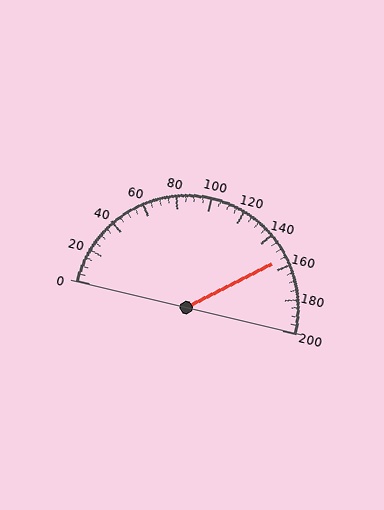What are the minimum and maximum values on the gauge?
The gauge ranges from 0 to 200.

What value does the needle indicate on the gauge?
The needle indicates approximately 155.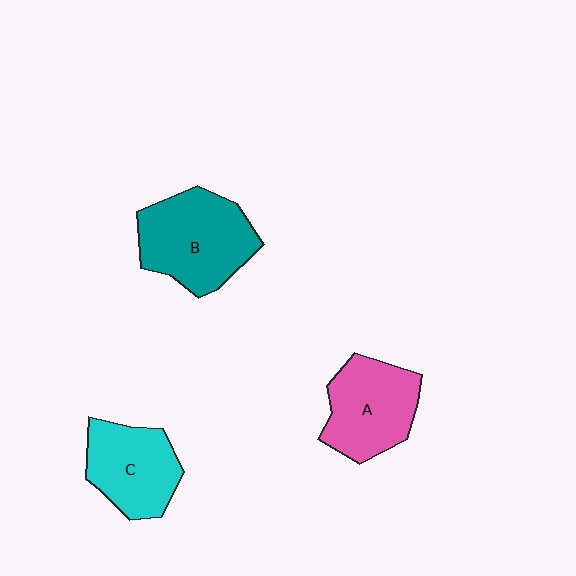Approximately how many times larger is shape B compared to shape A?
Approximately 1.2 times.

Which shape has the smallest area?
Shape C (cyan).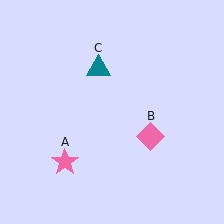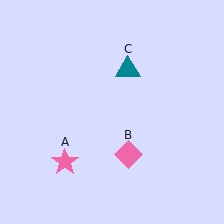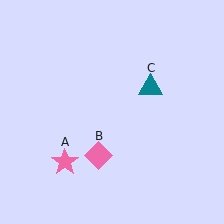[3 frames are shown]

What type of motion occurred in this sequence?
The pink diamond (object B), teal triangle (object C) rotated clockwise around the center of the scene.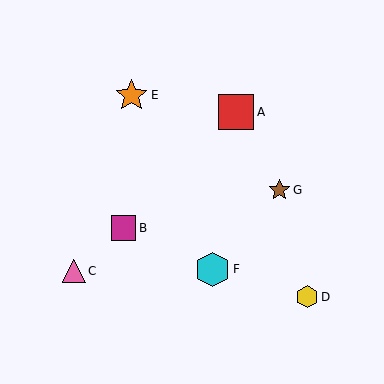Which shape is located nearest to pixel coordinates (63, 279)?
The pink triangle (labeled C) at (74, 271) is nearest to that location.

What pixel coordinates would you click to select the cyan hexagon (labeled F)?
Click at (213, 270) to select the cyan hexagon F.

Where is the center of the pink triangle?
The center of the pink triangle is at (74, 271).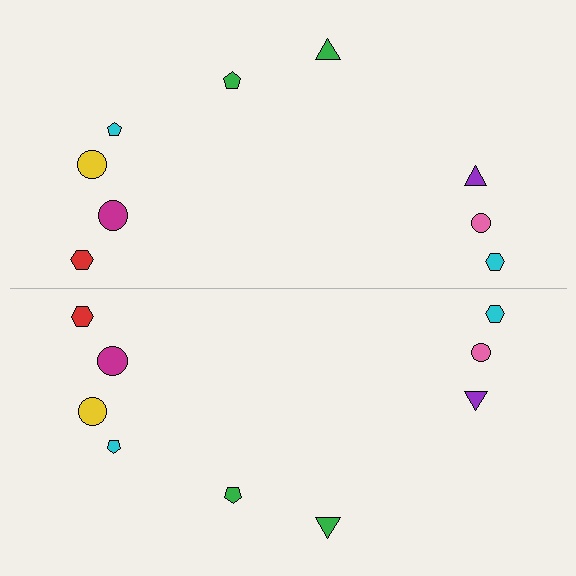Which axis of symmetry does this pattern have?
The pattern has a horizontal axis of symmetry running through the center of the image.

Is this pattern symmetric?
Yes, this pattern has bilateral (reflection) symmetry.